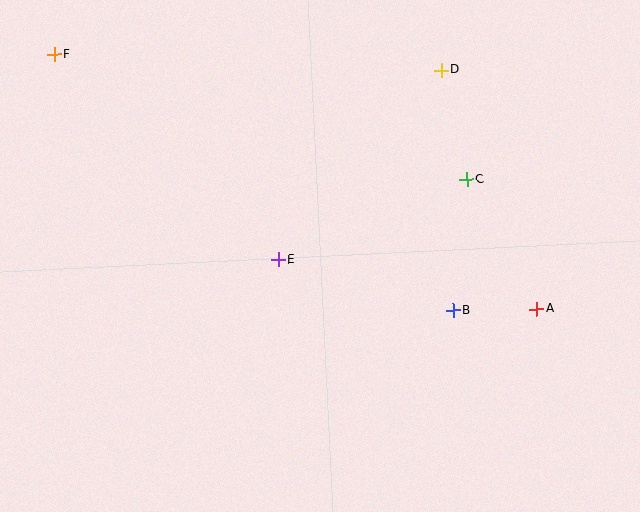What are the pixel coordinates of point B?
Point B is at (453, 310).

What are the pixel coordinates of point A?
Point A is at (536, 309).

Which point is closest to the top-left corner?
Point F is closest to the top-left corner.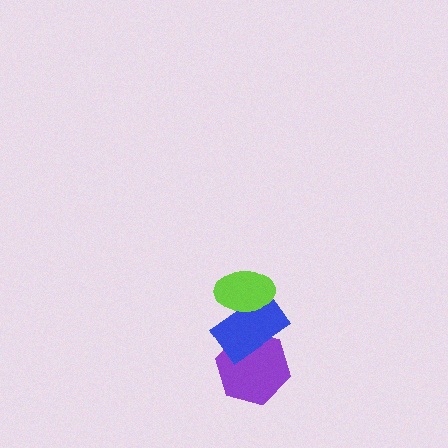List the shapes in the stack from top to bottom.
From top to bottom: the lime ellipse, the blue rectangle, the purple hexagon.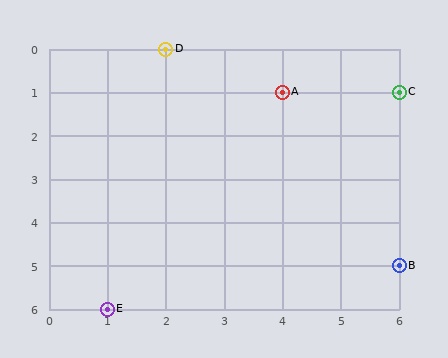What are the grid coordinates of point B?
Point B is at grid coordinates (6, 5).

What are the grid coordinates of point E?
Point E is at grid coordinates (1, 6).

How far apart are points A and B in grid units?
Points A and B are 2 columns and 4 rows apart (about 4.5 grid units diagonally).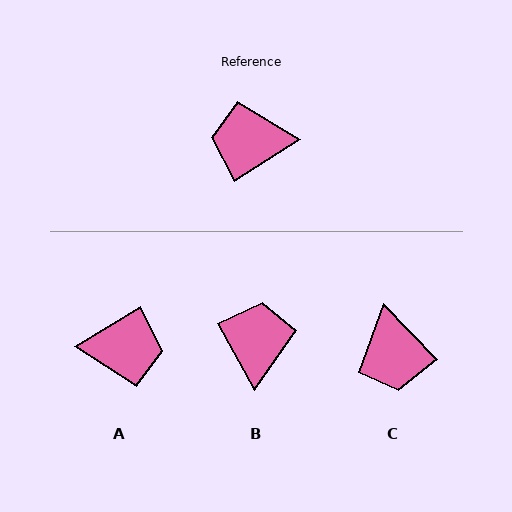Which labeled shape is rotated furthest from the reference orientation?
A, about 178 degrees away.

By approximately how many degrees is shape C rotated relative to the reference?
Approximately 101 degrees counter-clockwise.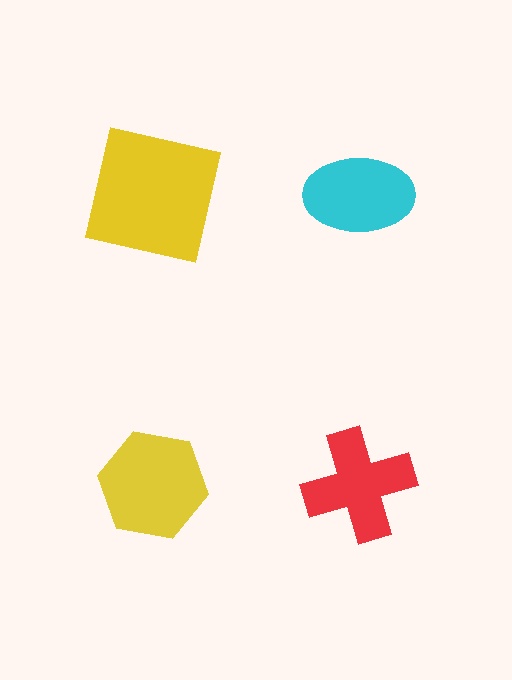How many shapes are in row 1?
2 shapes.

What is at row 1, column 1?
A yellow square.